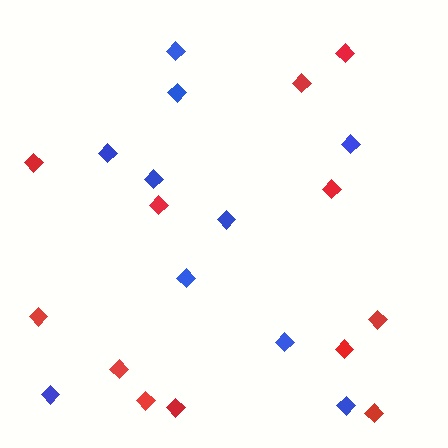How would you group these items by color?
There are 2 groups: one group of red diamonds (12) and one group of blue diamonds (10).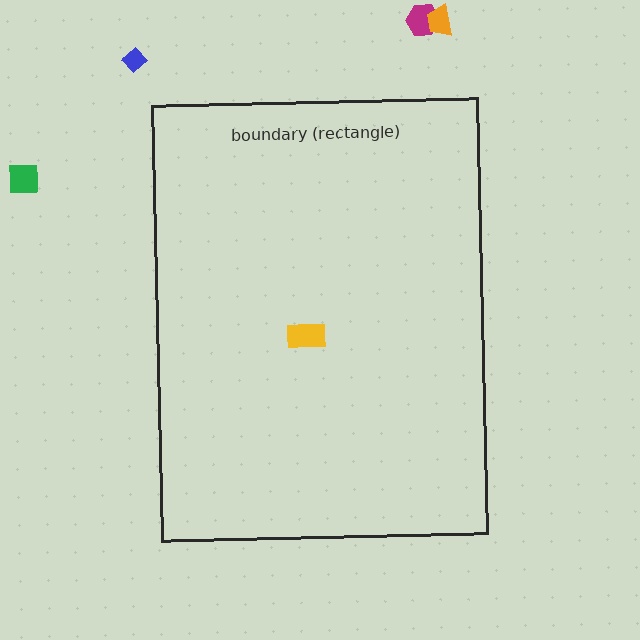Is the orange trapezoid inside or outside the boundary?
Outside.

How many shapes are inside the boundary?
1 inside, 4 outside.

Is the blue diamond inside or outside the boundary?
Outside.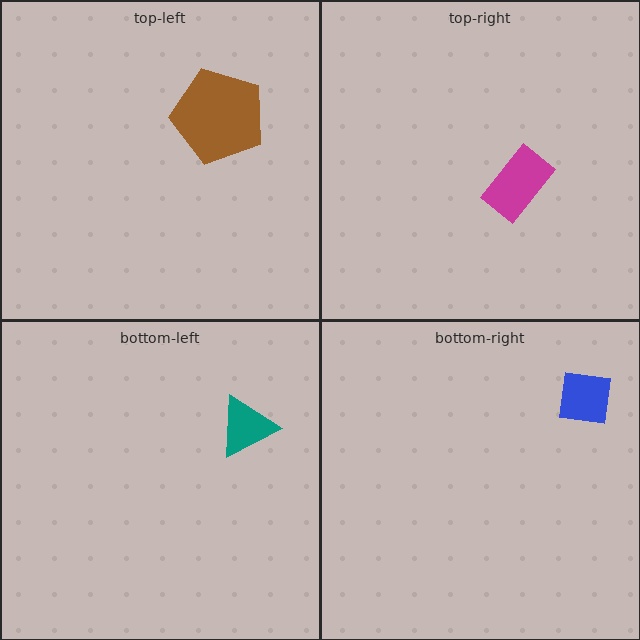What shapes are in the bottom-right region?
The blue square.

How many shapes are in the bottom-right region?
1.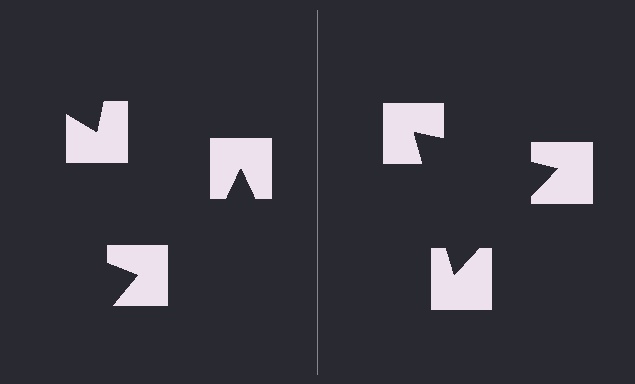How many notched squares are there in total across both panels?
6 — 3 on each side.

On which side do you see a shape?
An illusory triangle appears on the right side. On the left side the wedge cuts are rotated, so no coherent shape forms.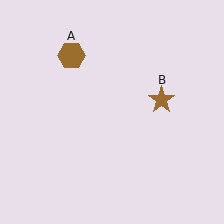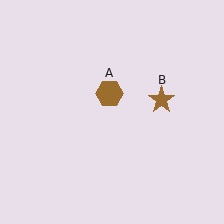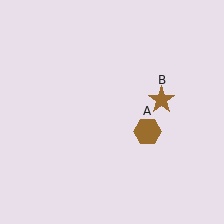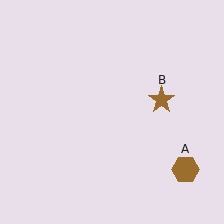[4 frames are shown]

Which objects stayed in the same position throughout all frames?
Brown star (object B) remained stationary.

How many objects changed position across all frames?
1 object changed position: brown hexagon (object A).